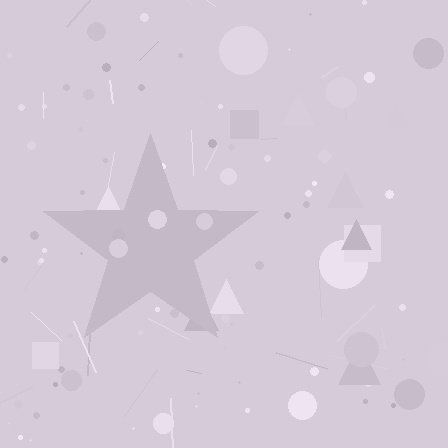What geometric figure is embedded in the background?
A star is embedded in the background.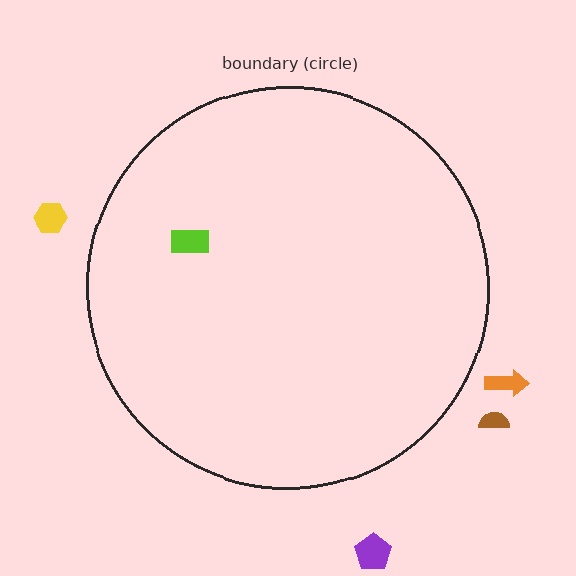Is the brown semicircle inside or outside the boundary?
Outside.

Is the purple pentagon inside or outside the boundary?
Outside.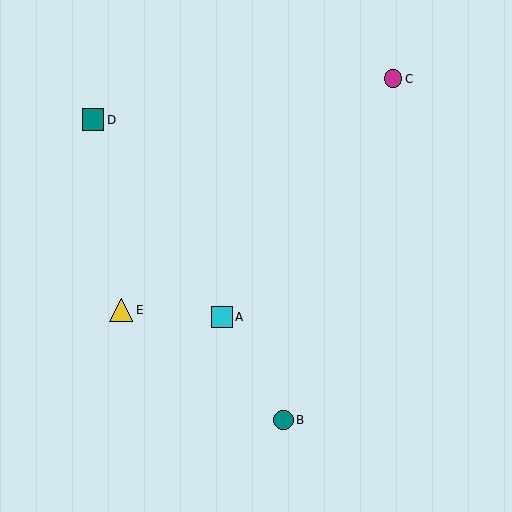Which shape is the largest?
The yellow triangle (labeled E) is the largest.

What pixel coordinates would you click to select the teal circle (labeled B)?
Click at (283, 420) to select the teal circle B.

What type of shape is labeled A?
Shape A is a cyan square.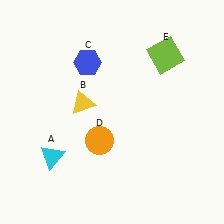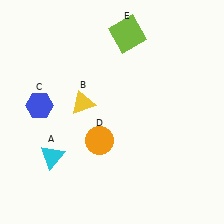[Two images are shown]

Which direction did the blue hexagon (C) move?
The blue hexagon (C) moved left.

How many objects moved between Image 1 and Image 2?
2 objects moved between the two images.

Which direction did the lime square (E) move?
The lime square (E) moved left.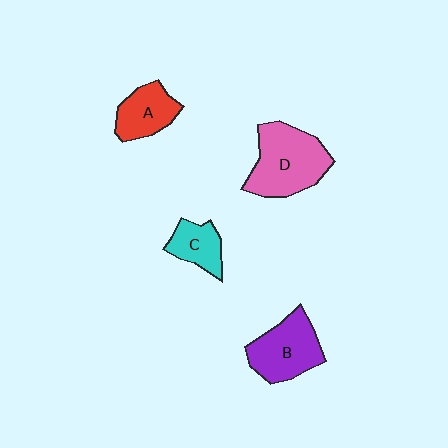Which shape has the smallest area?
Shape C (cyan).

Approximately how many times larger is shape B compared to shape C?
Approximately 1.7 times.